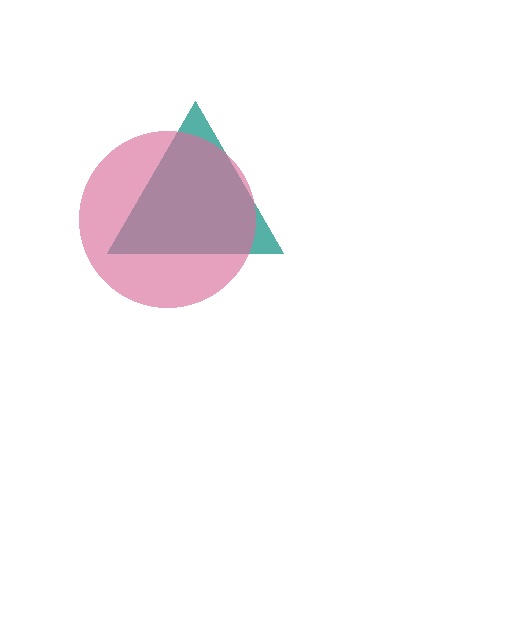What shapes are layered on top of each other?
The layered shapes are: a teal triangle, a pink circle.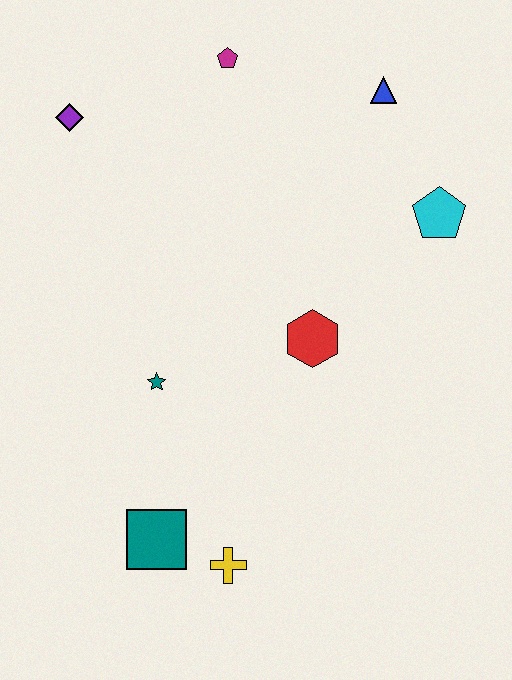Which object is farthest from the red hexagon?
The purple diamond is farthest from the red hexagon.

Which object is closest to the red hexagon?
The teal star is closest to the red hexagon.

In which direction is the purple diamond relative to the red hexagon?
The purple diamond is to the left of the red hexagon.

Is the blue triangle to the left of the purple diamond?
No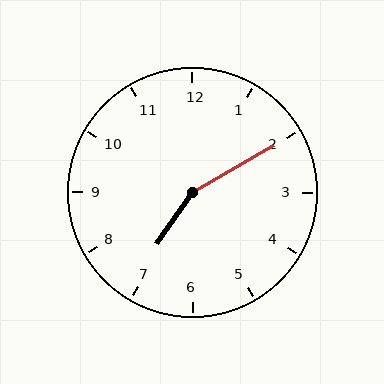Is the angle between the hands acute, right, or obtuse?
It is obtuse.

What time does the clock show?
7:10.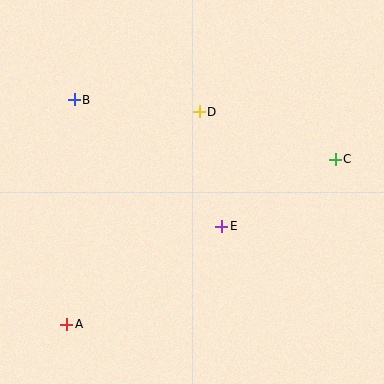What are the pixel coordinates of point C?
Point C is at (335, 159).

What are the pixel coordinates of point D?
Point D is at (199, 112).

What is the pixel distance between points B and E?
The distance between B and E is 194 pixels.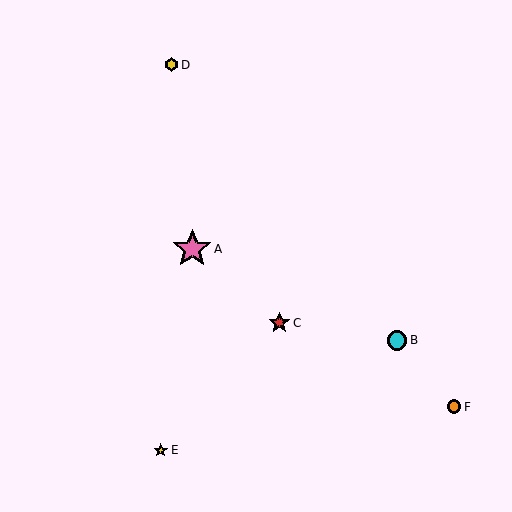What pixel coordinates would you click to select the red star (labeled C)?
Click at (279, 323) to select the red star C.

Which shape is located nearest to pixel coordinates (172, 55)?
The yellow hexagon (labeled D) at (171, 65) is nearest to that location.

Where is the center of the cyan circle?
The center of the cyan circle is at (397, 340).